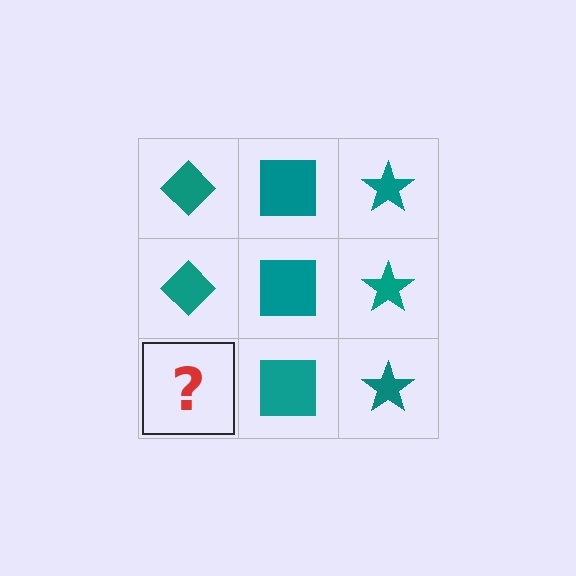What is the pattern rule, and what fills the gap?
The rule is that each column has a consistent shape. The gap should be filled with a teal diamond.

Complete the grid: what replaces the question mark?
The question mark should be replaced with a teal diamond.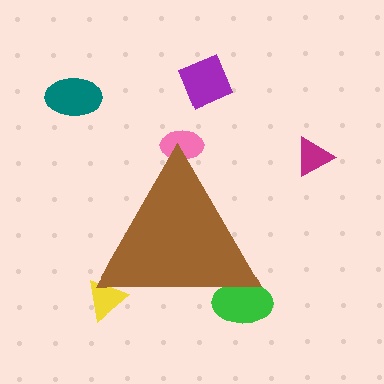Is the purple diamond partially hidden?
No, the purple diamond is fully visible.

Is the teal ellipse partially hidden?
No, the teal ellipse is fully visible.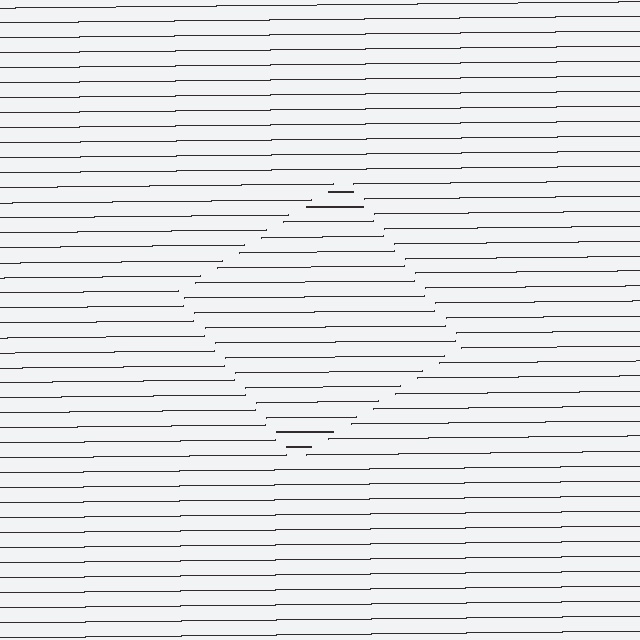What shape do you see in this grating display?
An illusory square. The interior of the shape contains the same grating, shifted by half a period — the contour is defined by the phase discontinuity where line-ends from the inner and outer gratings abut.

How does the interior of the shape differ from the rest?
The interior of the shape contains the same grating, shifted by half a period — the contour is defined by the phase discontinuity where line-ends from the inner and outer gratings abut.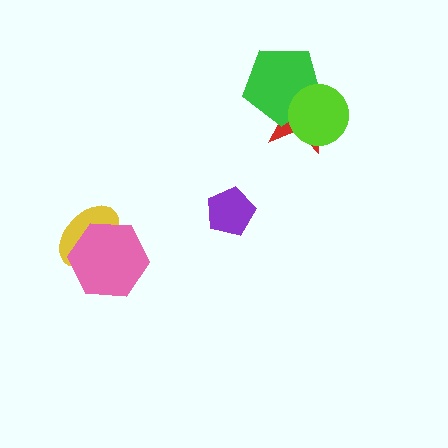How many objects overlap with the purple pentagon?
0 objects overlap with the purple pentagon.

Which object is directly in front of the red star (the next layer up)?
The green pentagon is directly in front of the red star.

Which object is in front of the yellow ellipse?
The pink hexagon is in front of the yellow ellipse.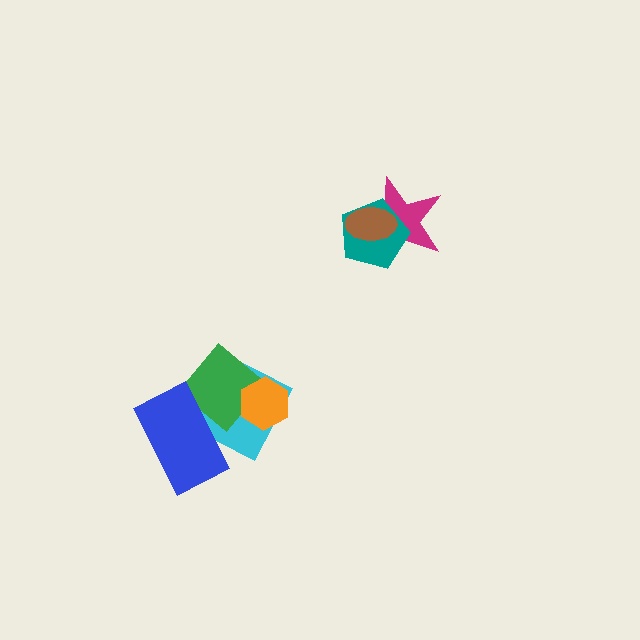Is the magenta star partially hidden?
Yes, it is partially covered by another shape.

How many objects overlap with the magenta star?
2 objects overlap with the magenta star.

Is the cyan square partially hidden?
Yes, it is partially covered by another shape.